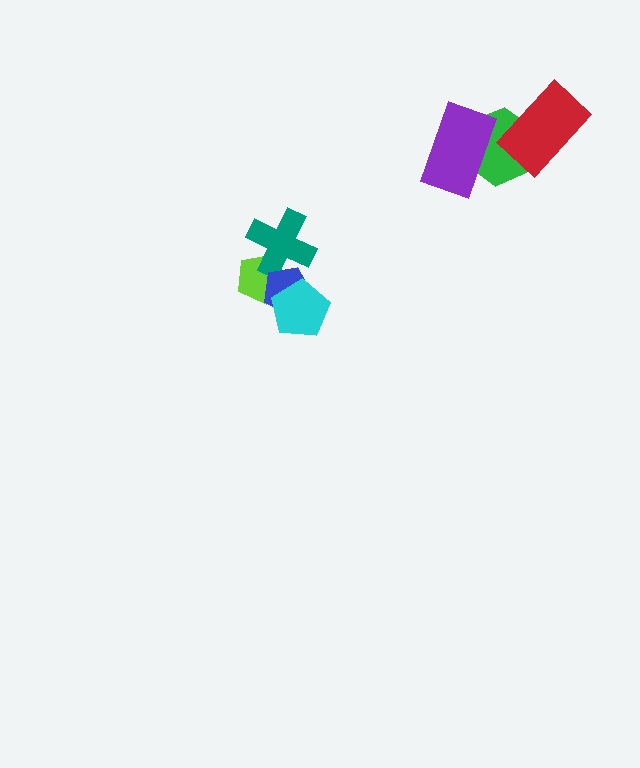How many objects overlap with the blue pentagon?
3 objects overlap with the blue pentagon.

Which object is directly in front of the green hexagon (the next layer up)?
The purple rectangle is directly in front of the green hexagon.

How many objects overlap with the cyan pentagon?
2 objects overlap with the cyan pentagon.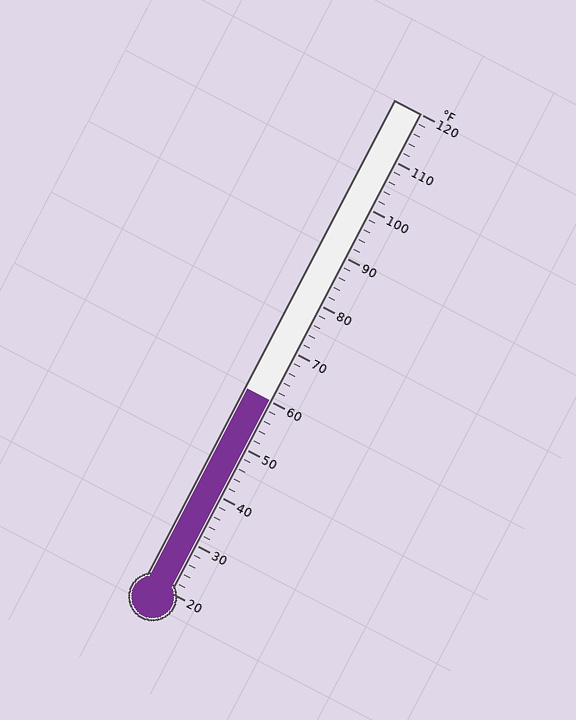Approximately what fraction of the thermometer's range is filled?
The thermometer is filled to approximately 40% of its range.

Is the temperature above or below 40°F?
The temperature is above 40°F.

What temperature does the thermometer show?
The thermometer shows approximately 60°F.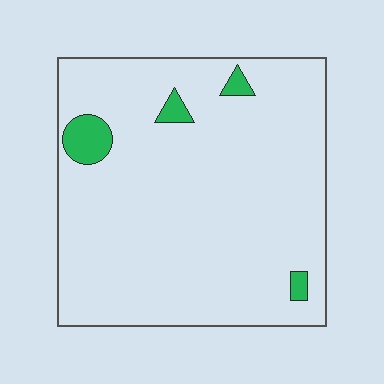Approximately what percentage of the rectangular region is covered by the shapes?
Approximately 5%.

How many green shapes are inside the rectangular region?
4.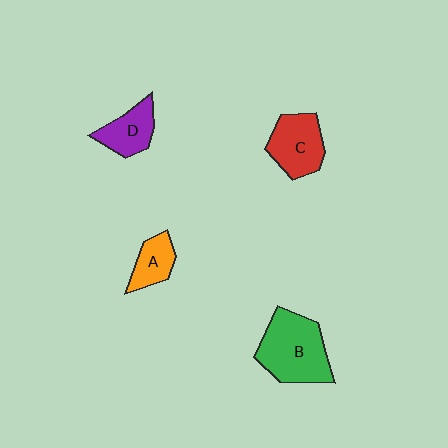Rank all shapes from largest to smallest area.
From largest to smallest: B (green), C (red), D (purple), A (orange).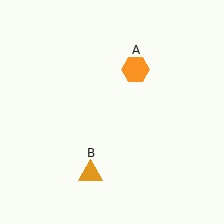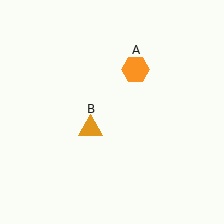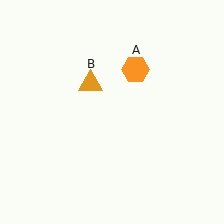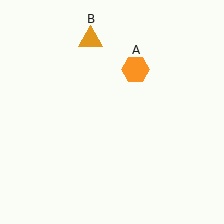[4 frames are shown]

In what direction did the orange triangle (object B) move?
The orange triangle (object B) moved up.